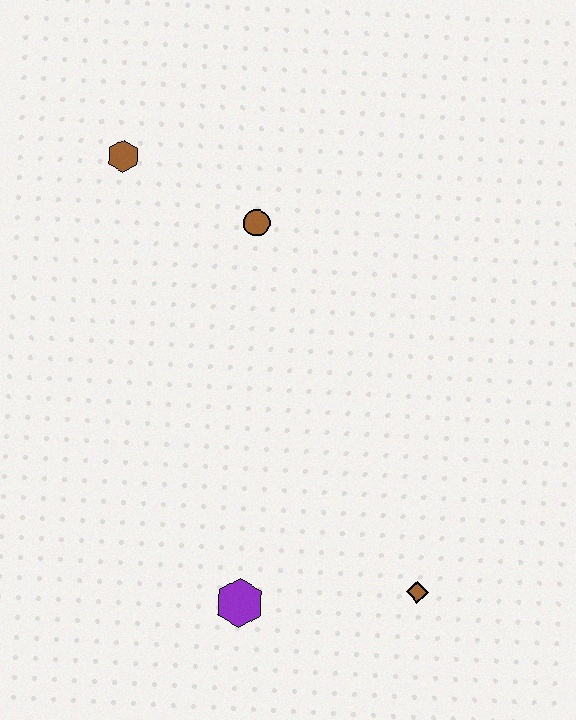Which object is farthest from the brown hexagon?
The brown diamond is farthest from the brown hexagon.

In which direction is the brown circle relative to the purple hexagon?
The brown circle is above the purple hexagon.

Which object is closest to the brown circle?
The brown hexagon is closest to the brown circle.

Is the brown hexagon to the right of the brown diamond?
No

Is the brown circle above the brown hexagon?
No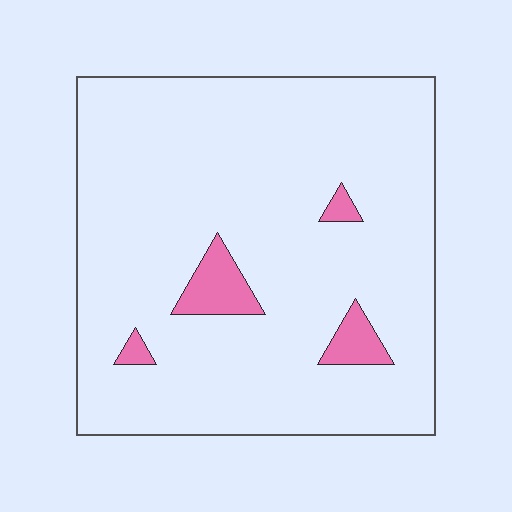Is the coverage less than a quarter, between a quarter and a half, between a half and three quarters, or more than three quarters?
Less than a quarter.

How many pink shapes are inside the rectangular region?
4.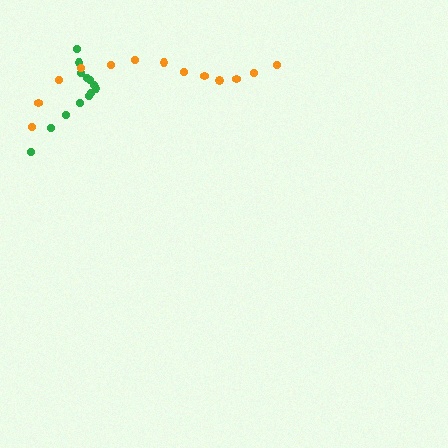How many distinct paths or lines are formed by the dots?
There are 2 distinct paths.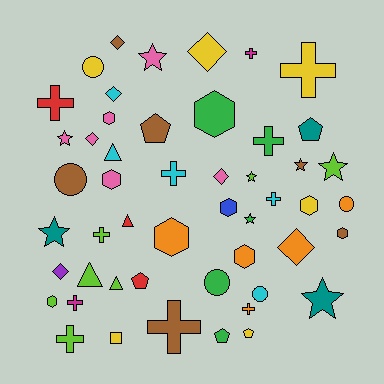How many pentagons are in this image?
There are 5 pentagons.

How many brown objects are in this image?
There are 6 brown objects.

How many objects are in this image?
There are 50 objects.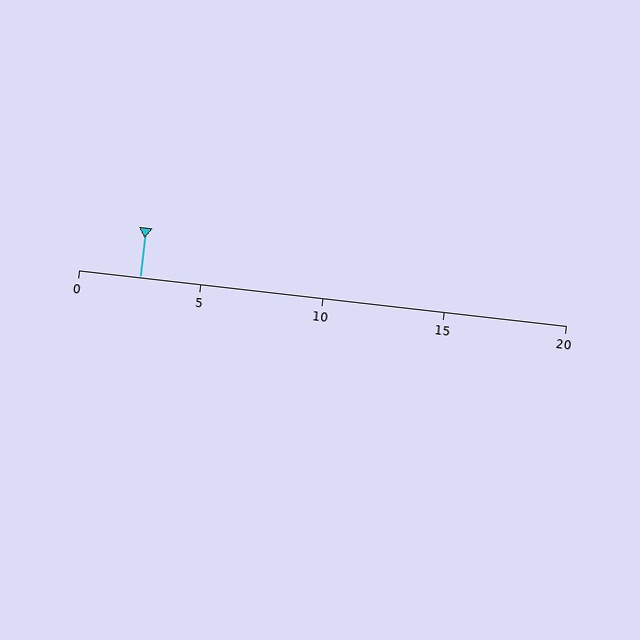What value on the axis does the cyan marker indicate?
The marker indicates approximately 2.5.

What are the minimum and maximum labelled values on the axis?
The axis runs from 0 to 20.